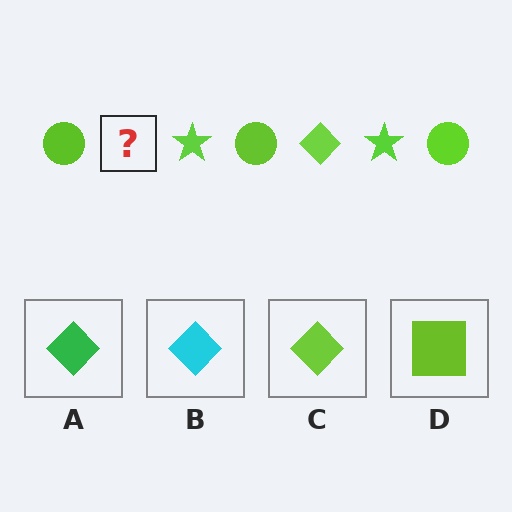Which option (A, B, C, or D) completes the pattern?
C.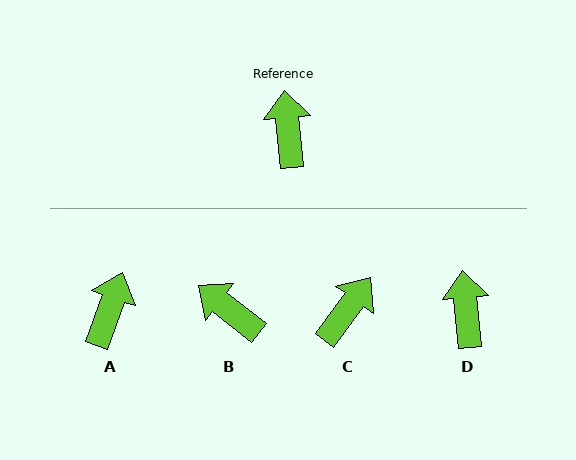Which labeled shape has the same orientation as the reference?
D.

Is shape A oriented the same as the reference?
No, it is off by about 25 degrees.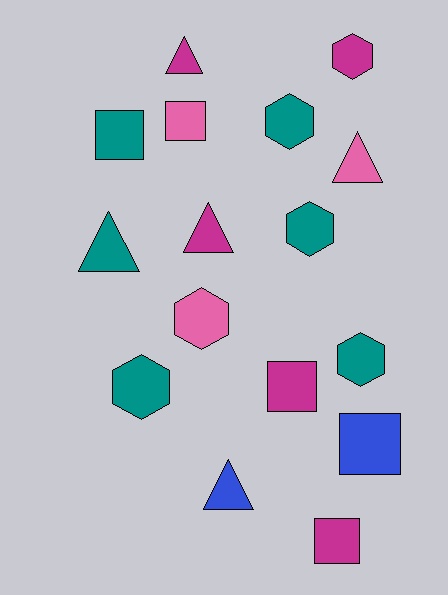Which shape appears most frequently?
Hexagon, with 6 objects.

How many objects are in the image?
There are 16 objects.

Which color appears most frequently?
Teal, with 6 objects.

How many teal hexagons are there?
There are 4 teal hexagons.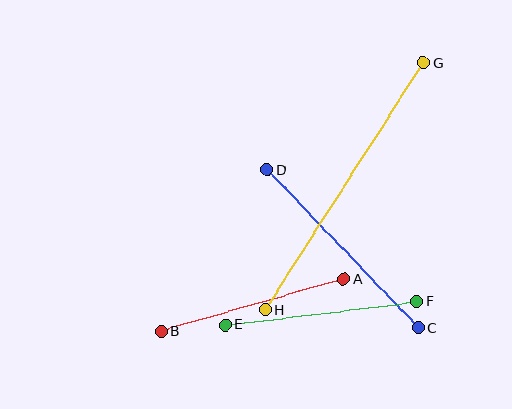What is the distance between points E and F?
The distance is approximately 192 pixels.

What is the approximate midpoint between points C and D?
The midpoint is at approximately (343, 249) pixels.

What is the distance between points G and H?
The distance is approximately 293 pixels.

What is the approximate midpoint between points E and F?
The midpoint is at approximately (321, 313) pixels.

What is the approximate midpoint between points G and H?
The midpoint is at approximately (344, 186) pixels.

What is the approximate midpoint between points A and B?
The midpoint is at approximately (253, 305) pixels.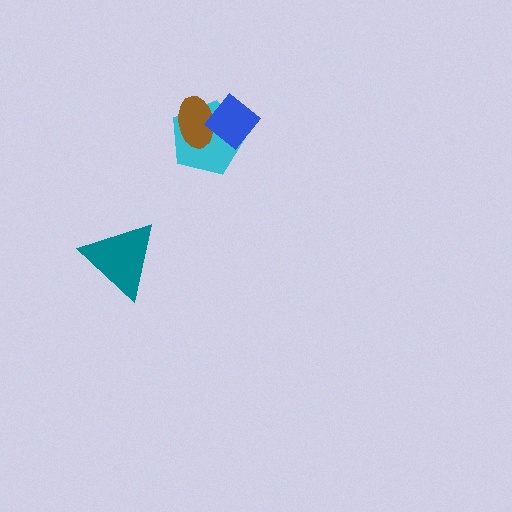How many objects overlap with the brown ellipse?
2 objects overlap with the brown ellipse.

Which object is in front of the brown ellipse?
The blue diamond is in front of the brown ellipse.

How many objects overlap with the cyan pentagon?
2 objects overlap with the cyan pentagon.